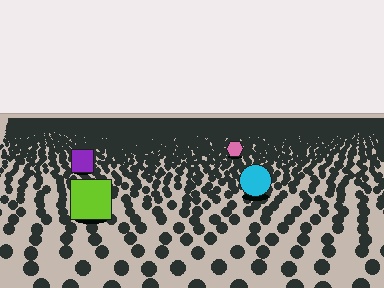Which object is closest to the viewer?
The lime square is closest. The texture marks near it are larger and more spread out.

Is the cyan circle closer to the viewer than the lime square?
No. The lime square is closer — you can tell from the texture gradient: the ground texture is coarser near it.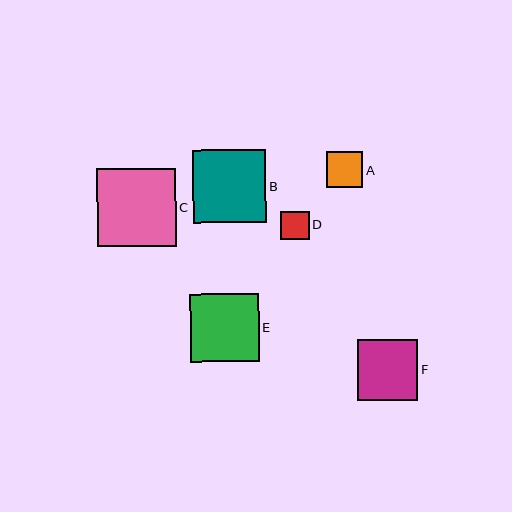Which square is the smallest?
Square D is the smallest with a size of approximately 29 pixels.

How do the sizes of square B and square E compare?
Square B and square E are approximately the same size.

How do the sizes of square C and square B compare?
Square C and square B are approximately the same size.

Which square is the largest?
Square C is the largest with a size of approximately 79 pixels.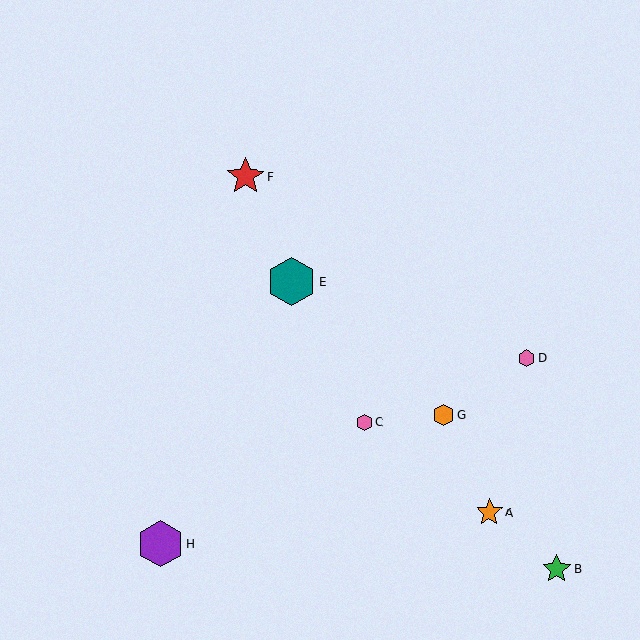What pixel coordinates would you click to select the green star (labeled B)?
Click at (557, 569) to select the green star B.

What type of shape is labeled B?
Shape B is a green star.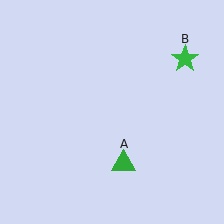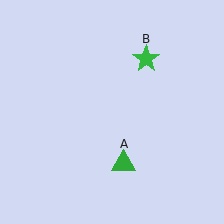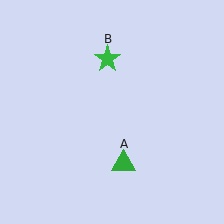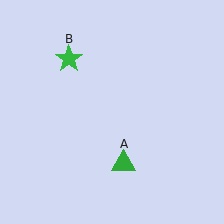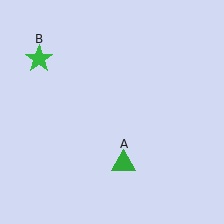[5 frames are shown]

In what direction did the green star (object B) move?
The green star (object B) moved left.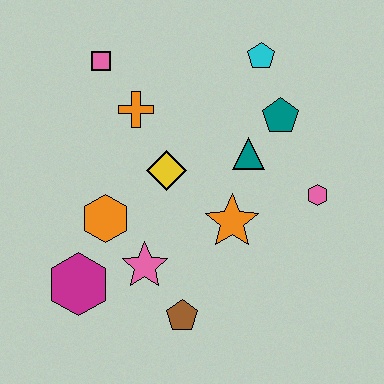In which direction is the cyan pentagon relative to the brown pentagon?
The cyan pentagon is above the brown pentagon.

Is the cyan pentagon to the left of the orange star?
No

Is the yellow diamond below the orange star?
No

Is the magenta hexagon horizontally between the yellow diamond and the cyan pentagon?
No